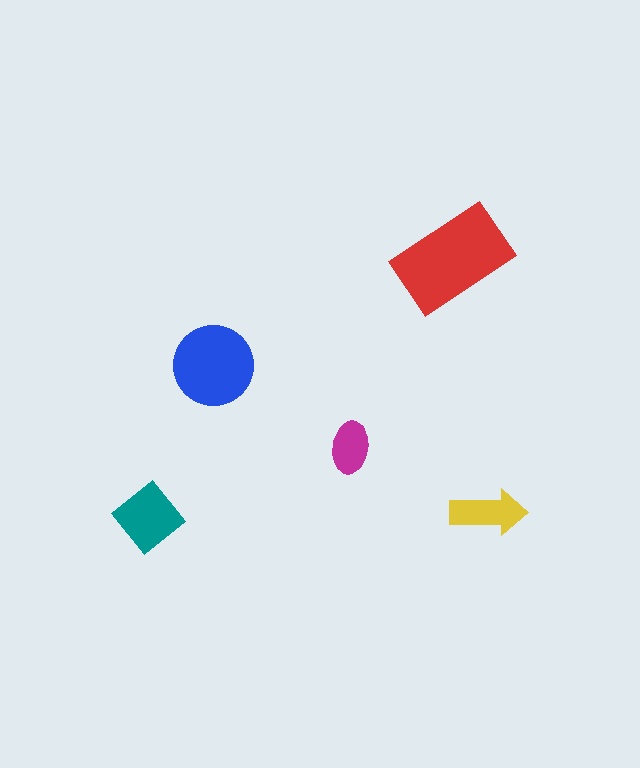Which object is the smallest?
The magenta ellipse.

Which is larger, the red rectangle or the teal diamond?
The red rectangle.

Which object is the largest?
The red rectangle.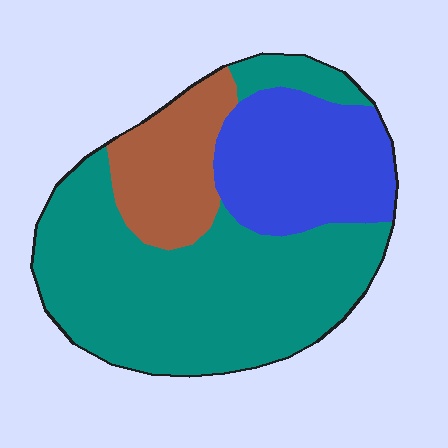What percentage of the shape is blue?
Blue covers around 25% of the shape.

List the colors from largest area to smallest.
From largest to smallest: teal, blue, brown.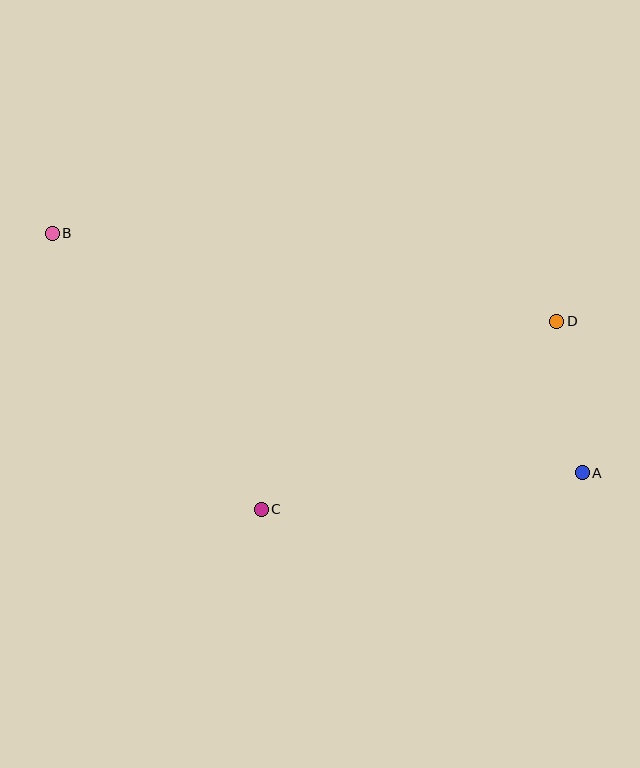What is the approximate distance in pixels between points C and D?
The distance between C and D is approximately 350 pixels.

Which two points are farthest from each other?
Points A and B are farthest from each other.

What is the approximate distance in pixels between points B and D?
The distance between B and D is approximately 512 pixels.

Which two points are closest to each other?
Points A and D are closest to each other.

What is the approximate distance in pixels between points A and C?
The distance between A and C is approximately 323 pixels.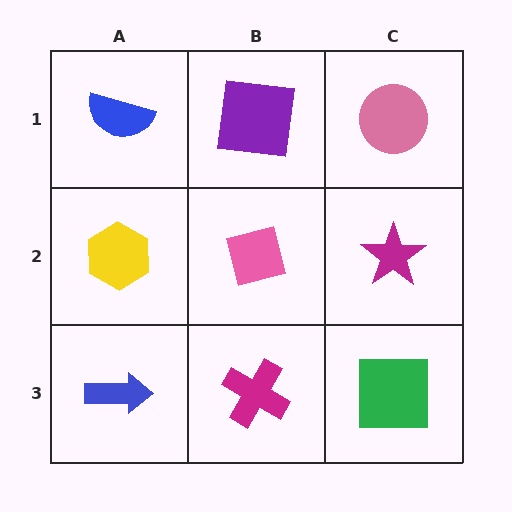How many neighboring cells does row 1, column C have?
2.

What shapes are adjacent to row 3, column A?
A yellow hexagon (row 2, column A), a magenta cross (row 3, column B).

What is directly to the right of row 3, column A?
A magenta cross.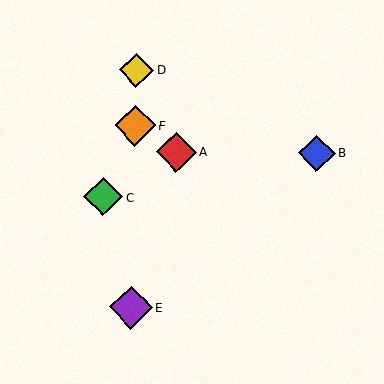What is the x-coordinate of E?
Object E is at x≈131.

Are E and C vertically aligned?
No, E is at x≈131 and C is at x≈103.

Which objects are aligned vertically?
Objects D, E, F are aligned vertically.